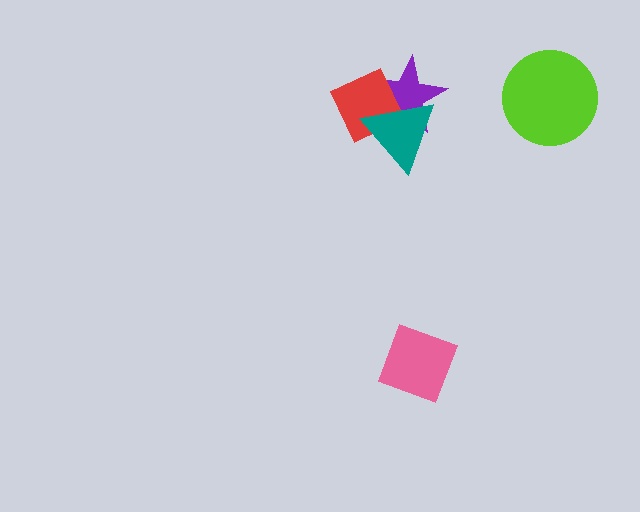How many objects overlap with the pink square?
0 objects overlap with the pink square.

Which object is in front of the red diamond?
The teal triangle is in front of the red diamond.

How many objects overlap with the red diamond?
2 objects overlap with the red diamond.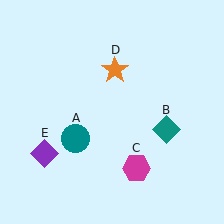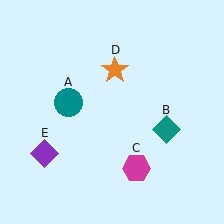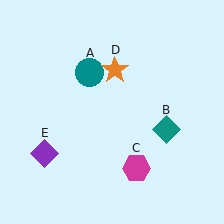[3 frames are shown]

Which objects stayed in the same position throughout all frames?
Teal diamond (object B) and magenta hexagon (object C) and orange star (object D) and purple diamond (object E) remained stationary.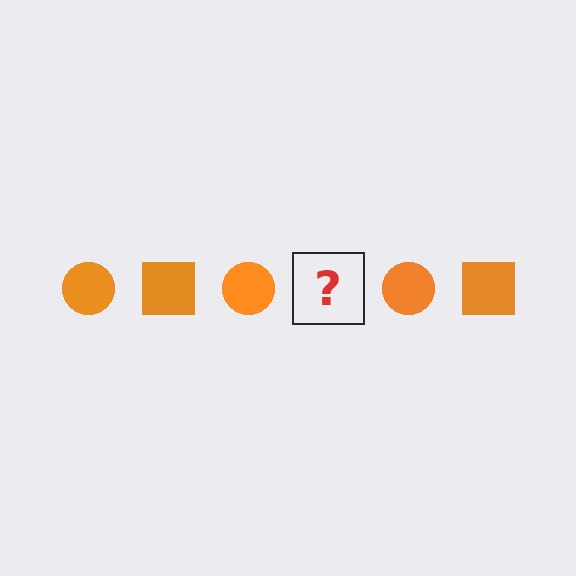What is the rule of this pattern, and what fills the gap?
The rule is that the pattern cycles through circle, square shapes in orange. The gap should be filled with an orange square.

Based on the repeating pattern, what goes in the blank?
The blank should be an orange square.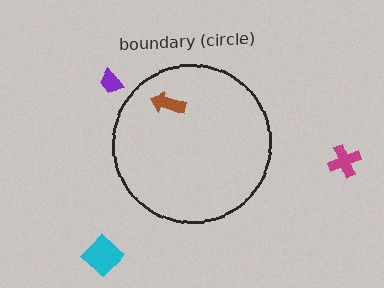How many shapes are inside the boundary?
1 inside, 3 outside.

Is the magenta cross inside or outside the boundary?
Outside.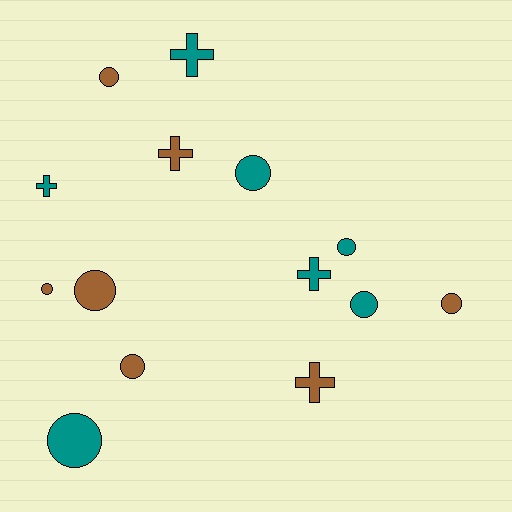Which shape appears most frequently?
Circle, with 9 objects.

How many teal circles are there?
There are 4 teal circles.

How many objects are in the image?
There are 14 objects.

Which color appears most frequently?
Teal, with 7 objects.